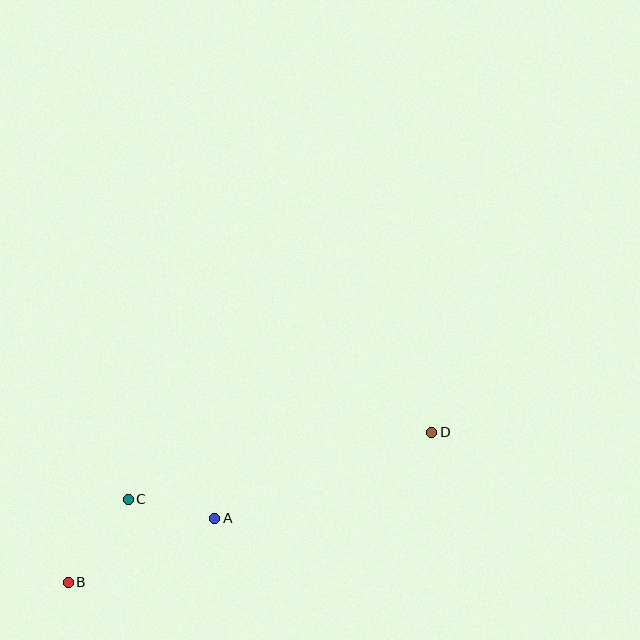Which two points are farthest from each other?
Points B and D are farthest from each other.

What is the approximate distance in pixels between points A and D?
The distance between A and D is approximately 234 pixels.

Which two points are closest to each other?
Points A and C are closest to each other.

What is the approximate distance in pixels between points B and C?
The distance between B and C is approximately 102 pixels.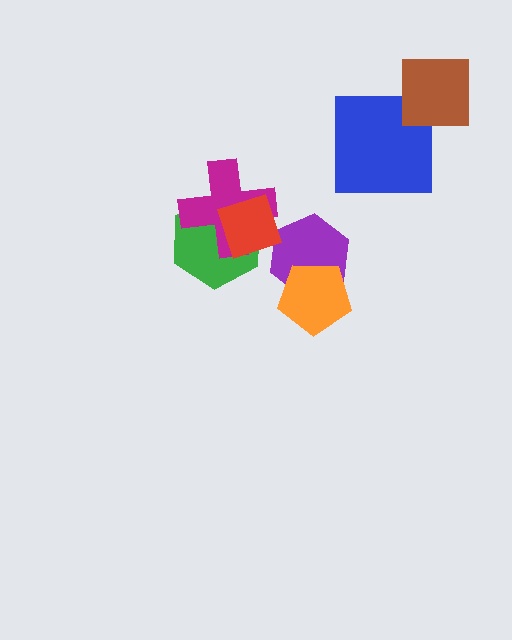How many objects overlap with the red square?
2 objects overlap with the red square.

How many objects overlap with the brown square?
0 objects overlap with the brown square.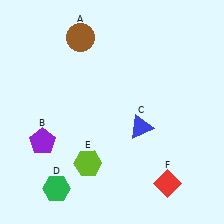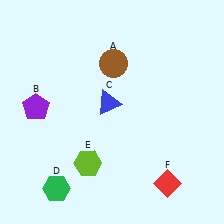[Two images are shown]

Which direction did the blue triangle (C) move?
The blue triangle (C) moved left.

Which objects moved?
The objects that moved are: the brown circle (A), the purple pentagon (B), the blue triangle (C).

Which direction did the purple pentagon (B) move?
The purple pentagon (B) moved up.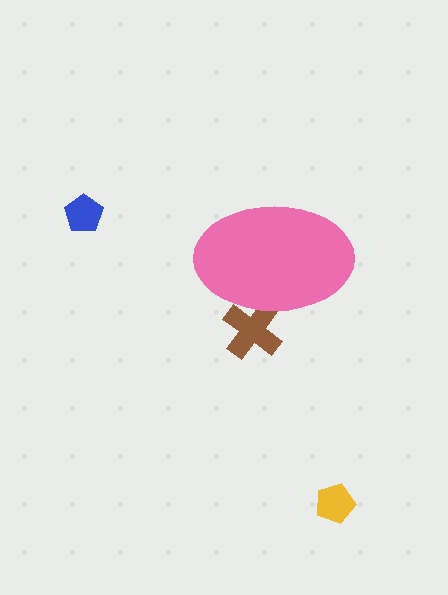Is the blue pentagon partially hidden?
No, the blue pentagon is fully visible.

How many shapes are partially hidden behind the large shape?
1 shape is partially hidden.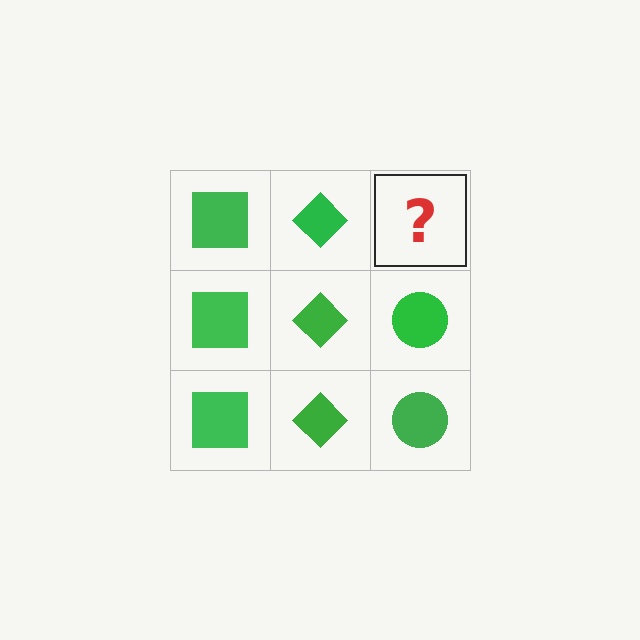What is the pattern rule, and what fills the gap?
The rule is that each column has a consistent shape. The gap should be filled with a green circle.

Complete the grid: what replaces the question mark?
The question mark should be replaced with a green circle.